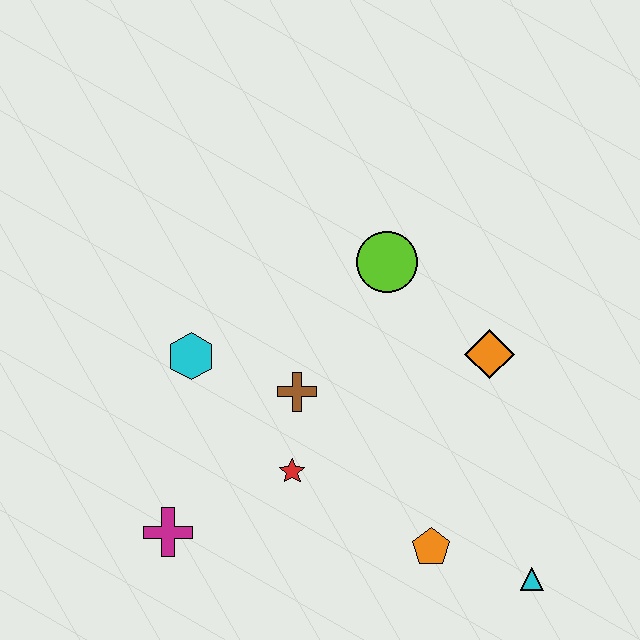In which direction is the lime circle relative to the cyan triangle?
The lime circle is above the cyan triangle.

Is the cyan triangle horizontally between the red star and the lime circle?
No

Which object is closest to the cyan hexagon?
The brown cross is closest to the cyan hexagon.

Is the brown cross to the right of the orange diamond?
No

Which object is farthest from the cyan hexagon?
The cyan triangle is farthest from the cyan hexagon.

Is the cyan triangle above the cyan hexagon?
No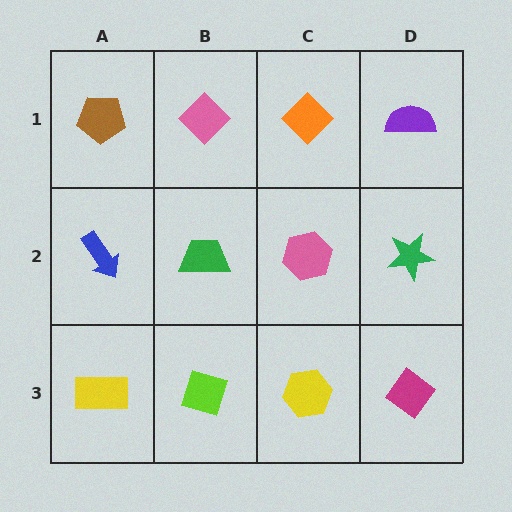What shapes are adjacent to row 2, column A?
A brown pentagon (row 1, column A), a yellow rectangle (row 3, column A), a green trapezoid (row 2, column B).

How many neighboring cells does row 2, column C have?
4.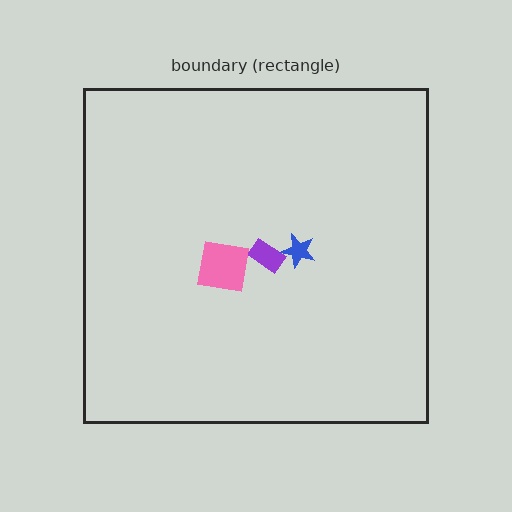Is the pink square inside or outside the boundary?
Inside.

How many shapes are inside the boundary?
3 inside, 0 outside.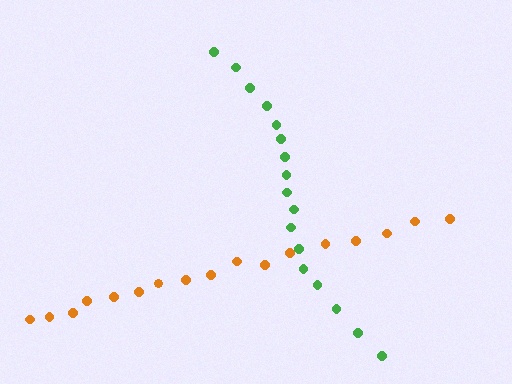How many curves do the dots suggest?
There are 2 distinct paths.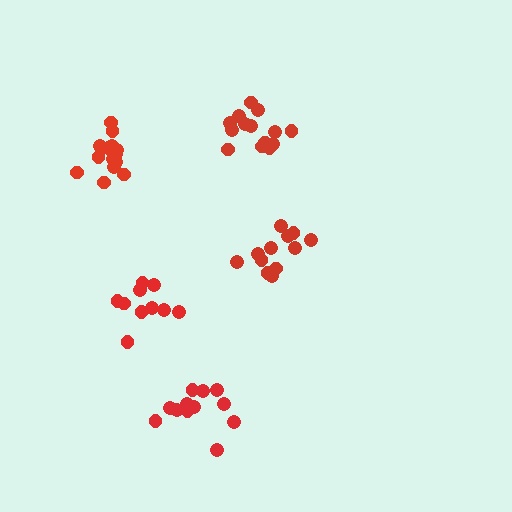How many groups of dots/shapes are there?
There are 5 groups.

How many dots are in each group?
Group 1: 12 dots, Group 2: 15 dots, Group 3: 12 dots, Group 4: 10 dots, Group 5: 14 dots (63 total).